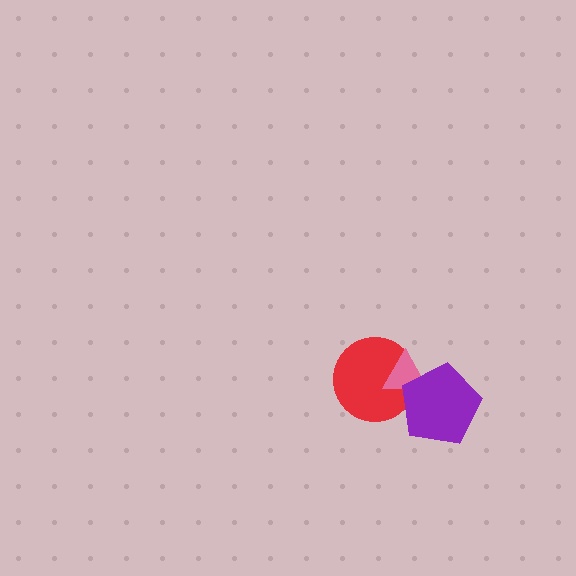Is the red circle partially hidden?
Yes, it is partially covered by another shape.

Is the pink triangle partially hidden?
Yes, it is partially covered by another shape.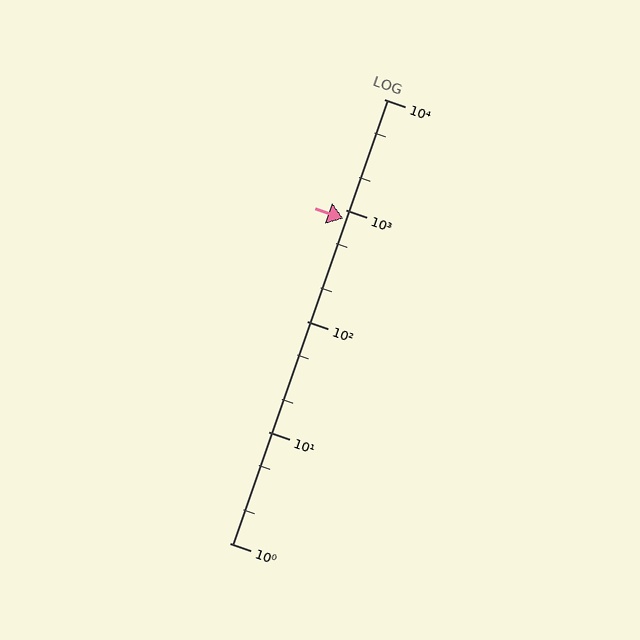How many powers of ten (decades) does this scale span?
The scale spans 4 decades, from 1 to 10000.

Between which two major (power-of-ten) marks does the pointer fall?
The pointer is between 100 and 1000.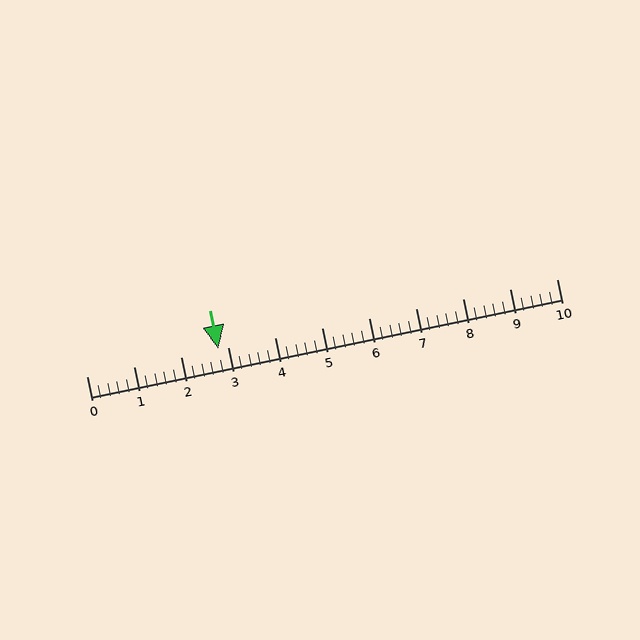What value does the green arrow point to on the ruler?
The green arrow points to approximately 2.8.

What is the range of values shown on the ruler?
The ruler shows values from 0 to 10.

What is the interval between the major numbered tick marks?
The major tick marks are spaced 1 units apart.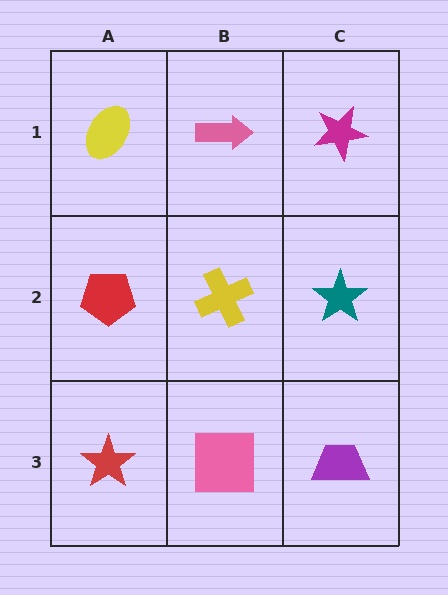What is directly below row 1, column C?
A teal star.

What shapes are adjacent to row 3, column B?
A yellow cross (row 2, column B), a red star (row 3, column A), a purple trapezoid (row 3, column C).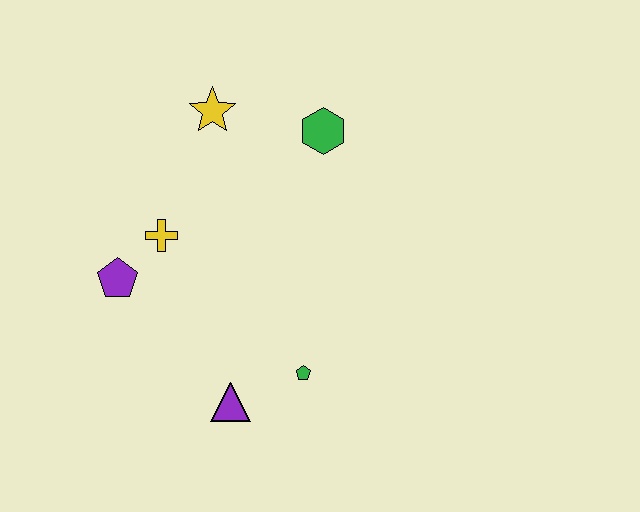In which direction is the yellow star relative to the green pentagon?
The yellow star is above the green pentagon.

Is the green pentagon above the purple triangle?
Yes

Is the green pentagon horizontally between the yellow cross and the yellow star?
No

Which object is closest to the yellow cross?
The purple pentagon is closest to the yellow cross.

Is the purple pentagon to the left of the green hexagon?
Yes